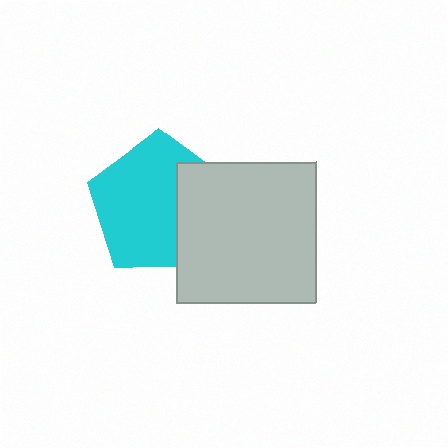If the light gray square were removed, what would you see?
You would see the complete cyan pentagon.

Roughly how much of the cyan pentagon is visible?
Most of it is visible (roughly 68%).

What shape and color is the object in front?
The object in front is a light gray square.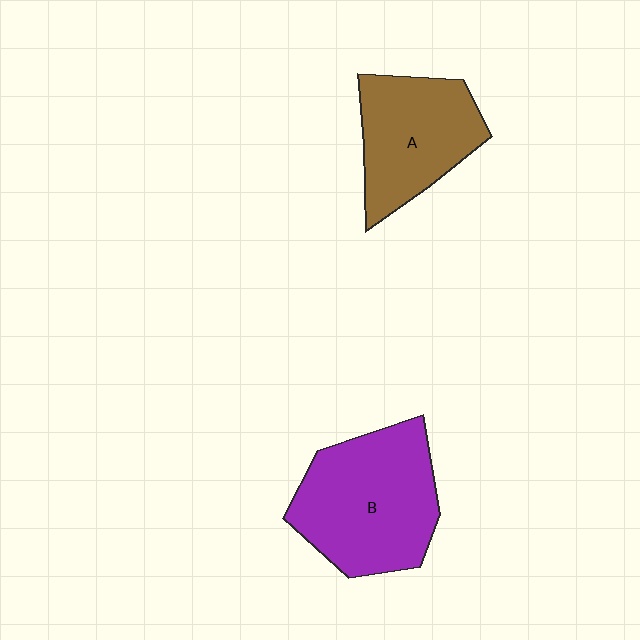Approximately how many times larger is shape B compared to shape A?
Approximately 1.3 times.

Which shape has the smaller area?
Shape A (brown).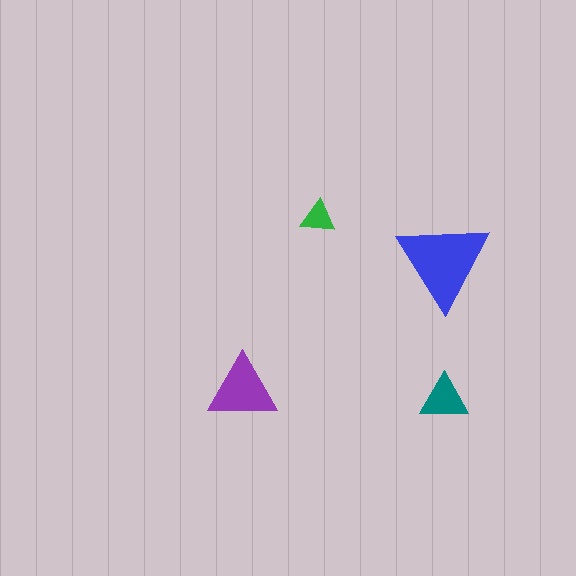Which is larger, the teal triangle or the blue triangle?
The blue one.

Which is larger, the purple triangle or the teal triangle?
The purple one.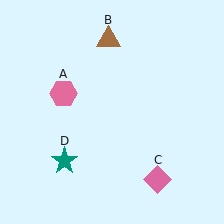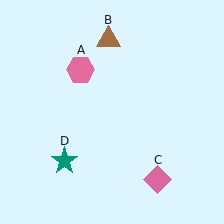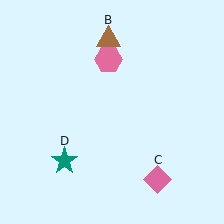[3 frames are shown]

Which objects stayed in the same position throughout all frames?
Brown triangle (object B) and pink diamond (object C) and teal star (object D) remained stationary.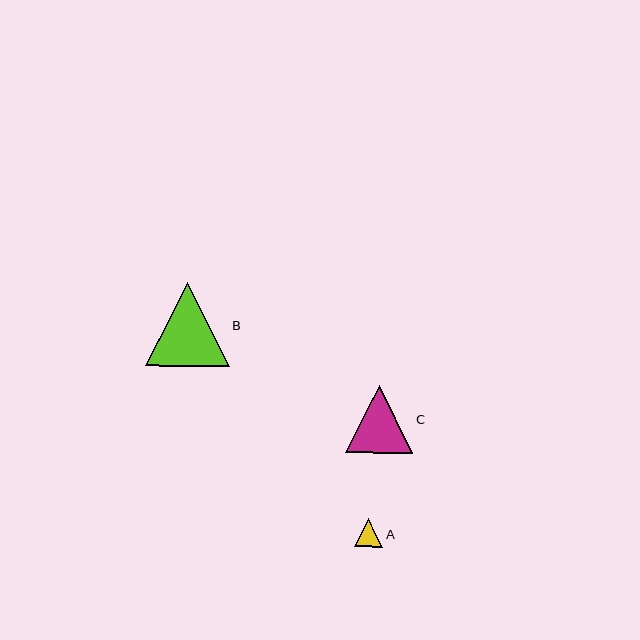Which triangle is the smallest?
Triangle A is the smallest with a size of approximately 29 pixels.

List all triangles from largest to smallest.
From largest to smallest: B, C, A.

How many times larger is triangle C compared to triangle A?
Triangle C is approximately 2.4 times the size of triangle A.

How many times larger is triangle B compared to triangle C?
Triangle B is approximately 1.2 times the size of triangle C.